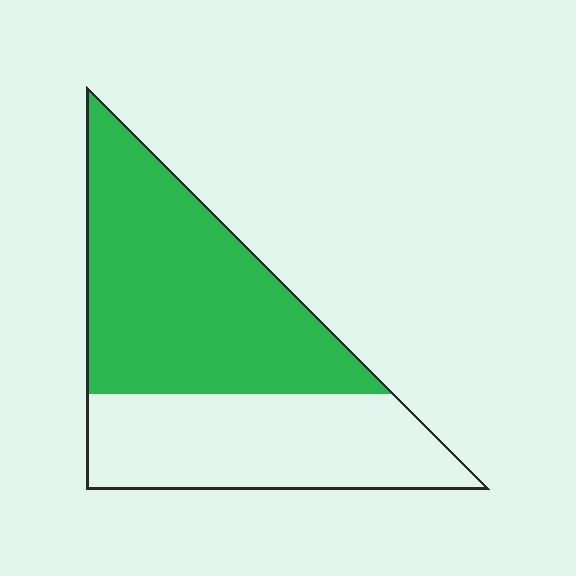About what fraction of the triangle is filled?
About three fifths (3/5).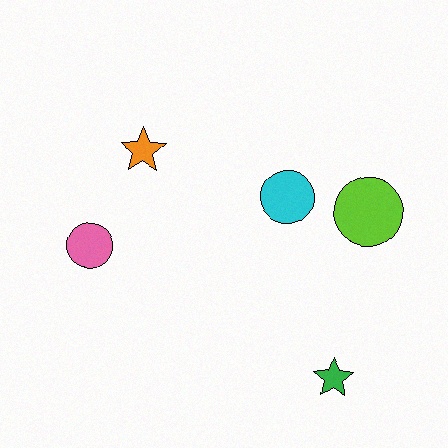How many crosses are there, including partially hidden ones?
There are no crosses.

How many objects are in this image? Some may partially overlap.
There are 5 objects.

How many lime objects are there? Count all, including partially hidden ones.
There is 1 lime object.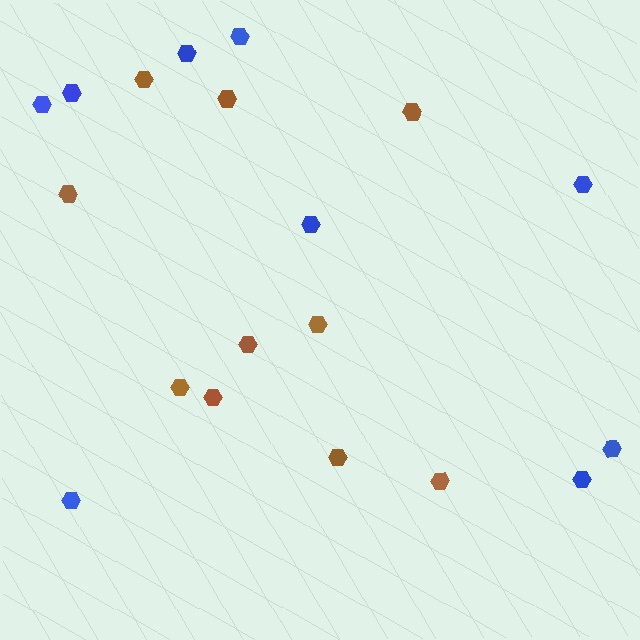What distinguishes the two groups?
There are 2 groups: one group of brown hexagons (10) and one group of blue hexagons (9).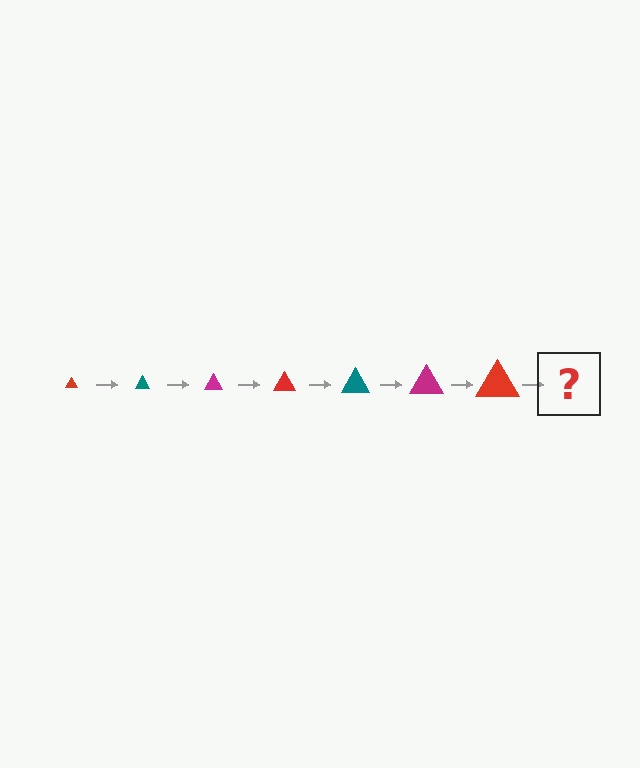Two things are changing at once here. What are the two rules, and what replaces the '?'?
The two rules are that the triangle grows larger each step and the color cycles through red, teal, and magenta. The '?' should be a teal triangle, larger than the previous one.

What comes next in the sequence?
The next element should be a teal triangle, larger than the previous one.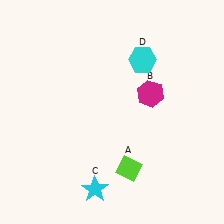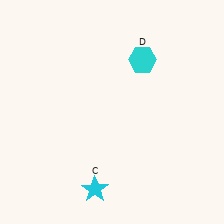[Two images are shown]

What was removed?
The lime diamond (A), the magenta hexagon (B) were removed in Image 2.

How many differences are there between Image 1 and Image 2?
There are 2 differences between the two images.